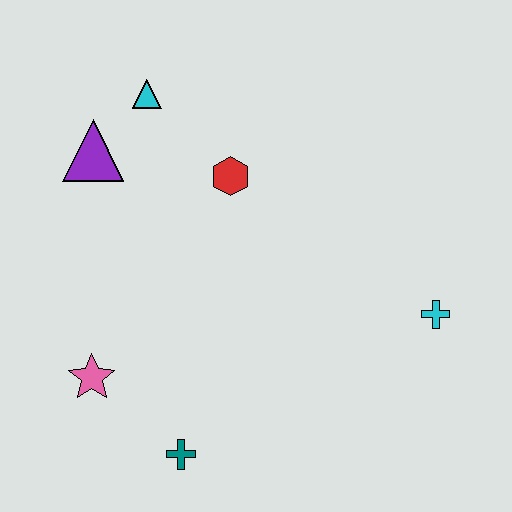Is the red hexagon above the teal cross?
Yes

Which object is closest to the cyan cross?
The red hexagon is closest to the cyan cross.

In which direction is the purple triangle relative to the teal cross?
The purple triangle is above the teal cross.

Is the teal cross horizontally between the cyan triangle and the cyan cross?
Yes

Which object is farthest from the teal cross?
The cyan triangle is farthest from the teal cross.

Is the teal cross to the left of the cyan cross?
Yes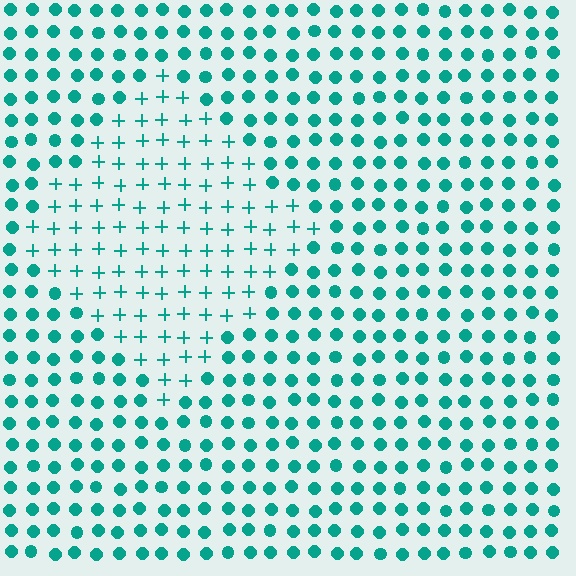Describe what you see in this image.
The image is filled with small teal elements arranged in a uniform grid. A diamond-shaped region contains plus signs, while the surrounding area contains circles. The boundary is defined purely by the change in element shape.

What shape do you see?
I see a diamond.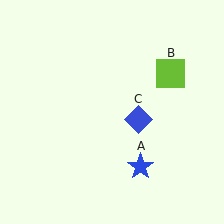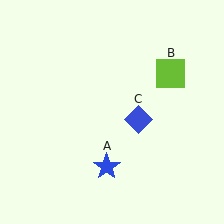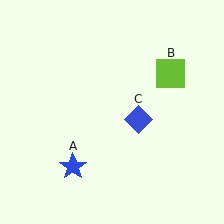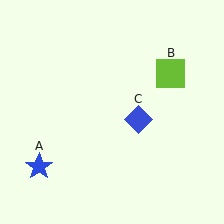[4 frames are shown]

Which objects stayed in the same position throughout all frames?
Lime square (object B) and blue diamond (object C) remained stationary.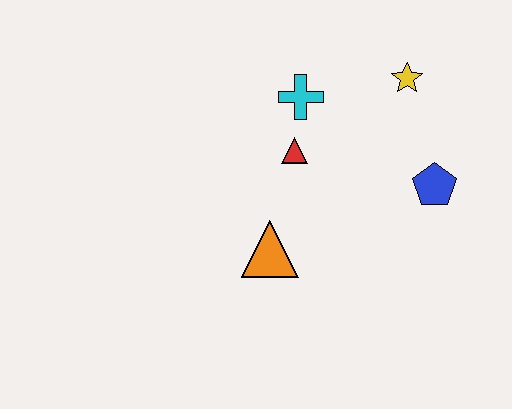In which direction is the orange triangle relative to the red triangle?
The orange triangle is below the red triangle.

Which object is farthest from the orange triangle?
The yellow star is farthest from the orange triangle.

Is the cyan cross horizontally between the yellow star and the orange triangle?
Yes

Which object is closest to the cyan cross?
The red triangle is closest to the cyan cross.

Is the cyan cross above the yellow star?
No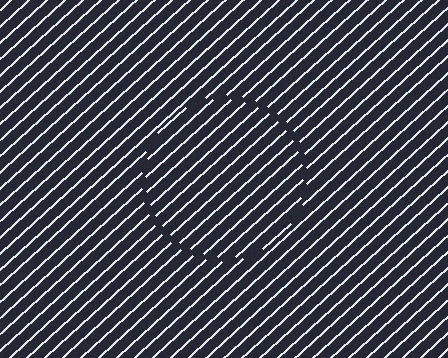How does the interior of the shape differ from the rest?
The interior of the shape contains the same grating, shifted by half a period — the contour is defined by the phase discontinuity where line-ends from the inner and outer gratings abut.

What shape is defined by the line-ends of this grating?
An illusory circle. The interior of the shape contains the same grating, shifted by half a period — the contour is defined by the phase discontinuity where line-ends from the inner and outer gratings abut.